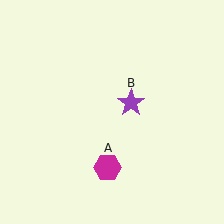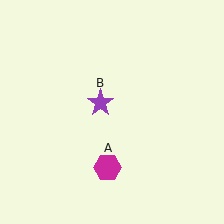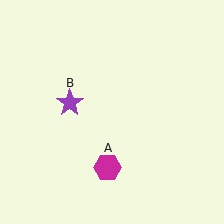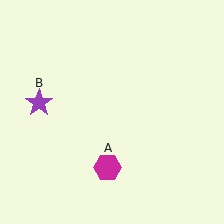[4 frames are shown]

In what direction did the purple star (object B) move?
The purple star (object B) moved left.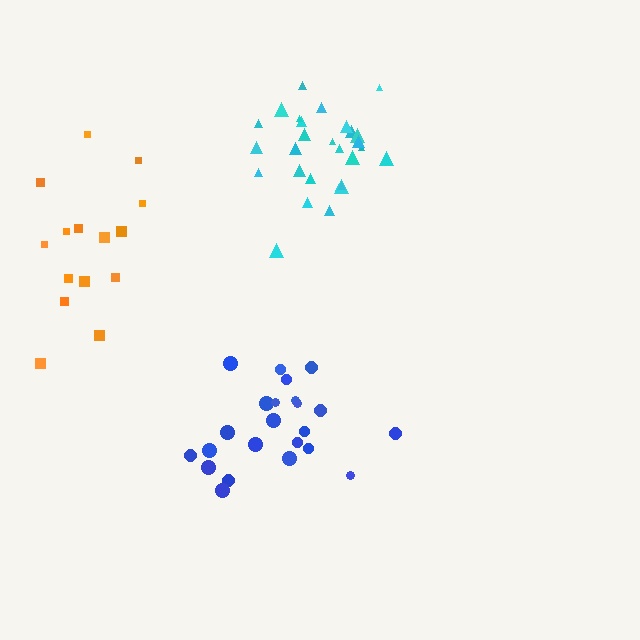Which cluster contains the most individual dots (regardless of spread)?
Cyan (28).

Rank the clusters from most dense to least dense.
cyan, blue, orange.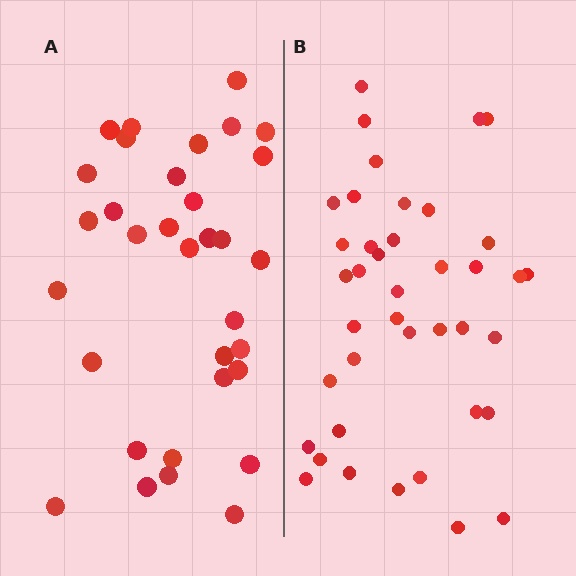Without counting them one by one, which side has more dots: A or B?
Region B (the right region) has more dots.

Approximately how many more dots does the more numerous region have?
Region B has roughly 8 or so more dots than region A.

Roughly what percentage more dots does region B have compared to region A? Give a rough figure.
About 20% more.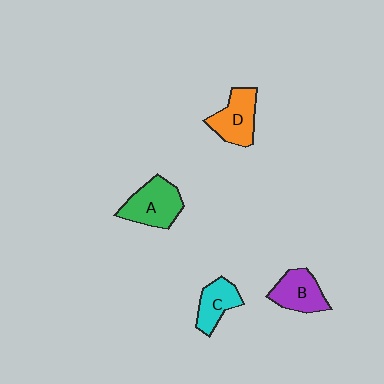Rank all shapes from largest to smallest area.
From largest to smallest: A (green), D (orange), B (purple), C (cyan).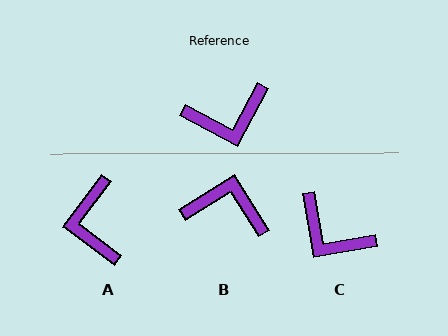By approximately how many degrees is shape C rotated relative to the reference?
Approximately 52 degrees clockwise.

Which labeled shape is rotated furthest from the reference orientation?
B, about 150 degrees away.